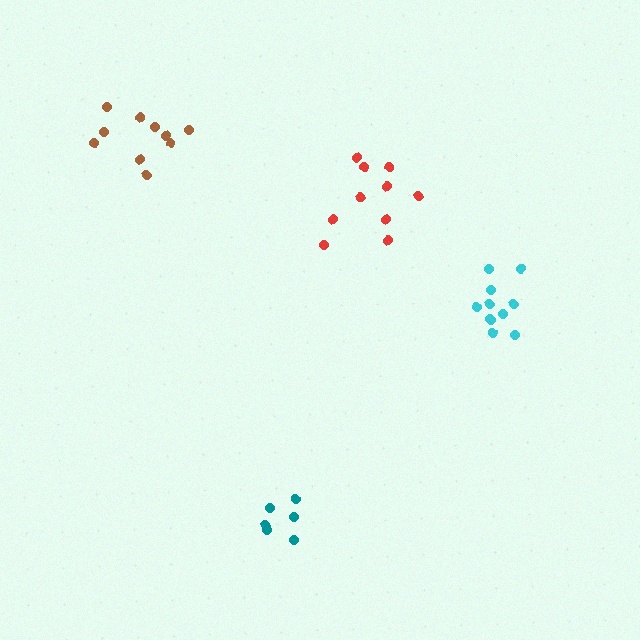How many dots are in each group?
Group 1: 10 dots, Group 2: 10 dots, Group 3: 6 dots, Group 4: 11 dots (37 total).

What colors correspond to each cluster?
The clusters are colored: red, brown, teal, cyan.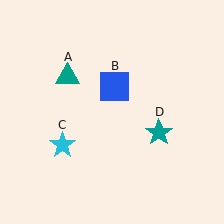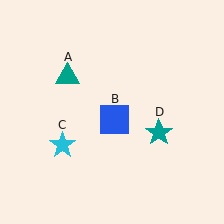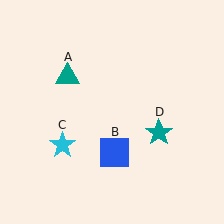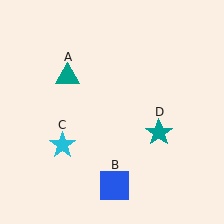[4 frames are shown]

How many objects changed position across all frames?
1 object changed position: blue square (object B).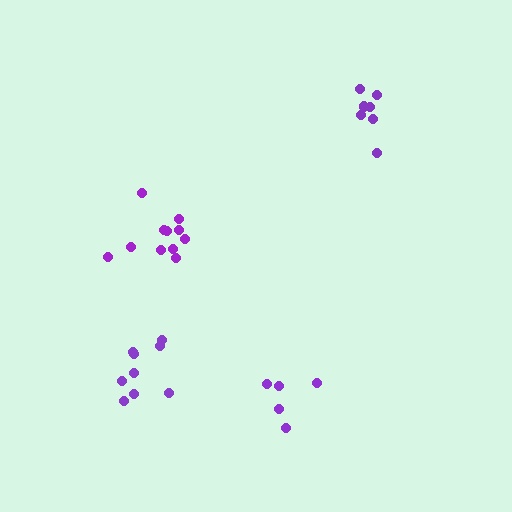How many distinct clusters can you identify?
There are 4 distinct clusters.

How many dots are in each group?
Group 1: 5 dots, Group 2: 9 dots, Group 3: 8 dots, Group 4: 11 dots (33 total).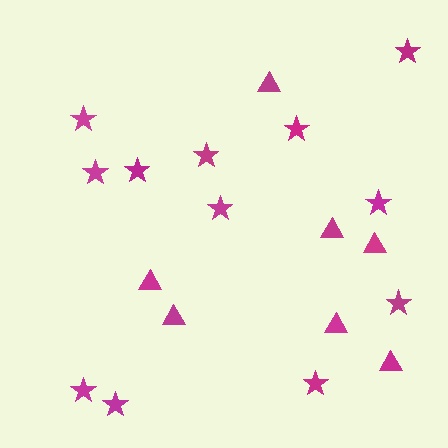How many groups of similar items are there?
There are 2 groups: one group of stars (12) and one group of triangles (7).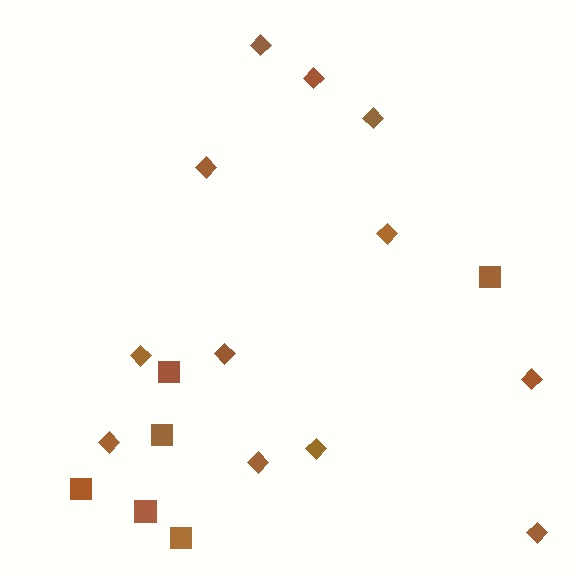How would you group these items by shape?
There are 2 groups: one group of squares (6) and one group of diamonds (12).